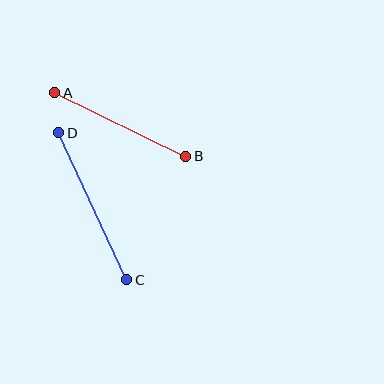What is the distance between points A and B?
The distance is approximately 146 pixels.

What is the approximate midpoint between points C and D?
The midpoint is at approximately (93, 206) pixels.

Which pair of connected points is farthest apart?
Points C and D are farthest apart.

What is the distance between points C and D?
The distance is approximately 162 pixels.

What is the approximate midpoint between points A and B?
The midpoint is at approximately (120, 125) pixels.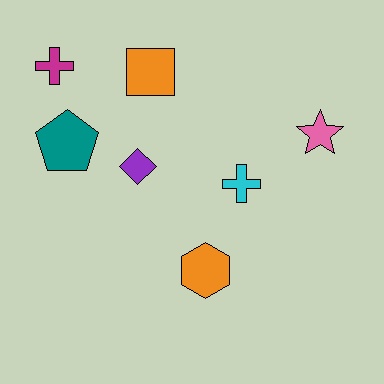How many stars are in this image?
There is 1 star.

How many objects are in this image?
There are 7 objects.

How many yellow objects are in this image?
There are no yellow objects.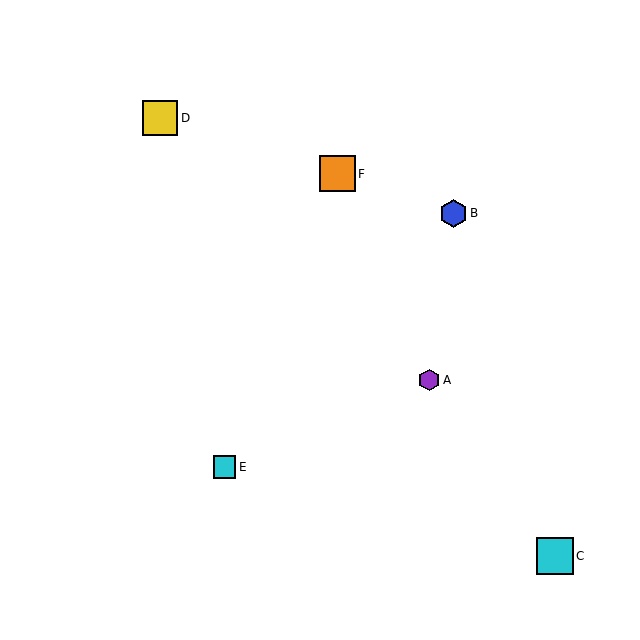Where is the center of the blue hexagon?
The center of the blue hexagon is at (453, 213).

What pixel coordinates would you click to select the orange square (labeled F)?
Click at (337, 174) to select the orange square F.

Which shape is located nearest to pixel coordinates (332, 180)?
The orange square (labeled F) at (337, 174) is nearest to that location.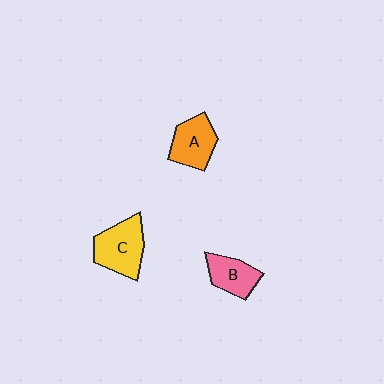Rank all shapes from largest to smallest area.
From largest to smallest: C (yellow), A (orange), B (pink).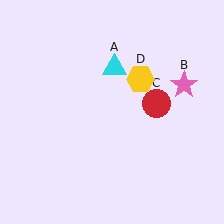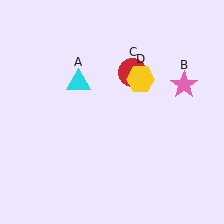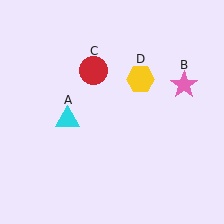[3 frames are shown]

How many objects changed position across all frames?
2 objects changed position: cyan triangle (object A), red circle (object C).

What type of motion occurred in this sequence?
The cyan triangle (object A), red circle (object C) rotated counterclockwise around the center of the scene.